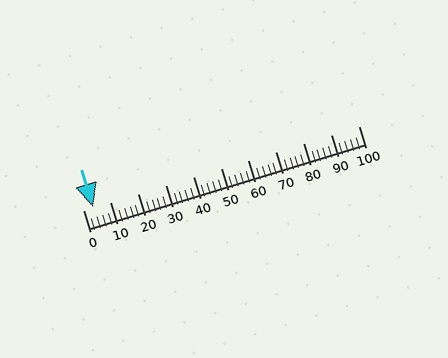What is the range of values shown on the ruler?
The ruler shows values from 0 to 100.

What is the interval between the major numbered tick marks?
The major tick marks are spaced 10 units apart.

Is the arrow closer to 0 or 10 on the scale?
The arrow is closer to 0.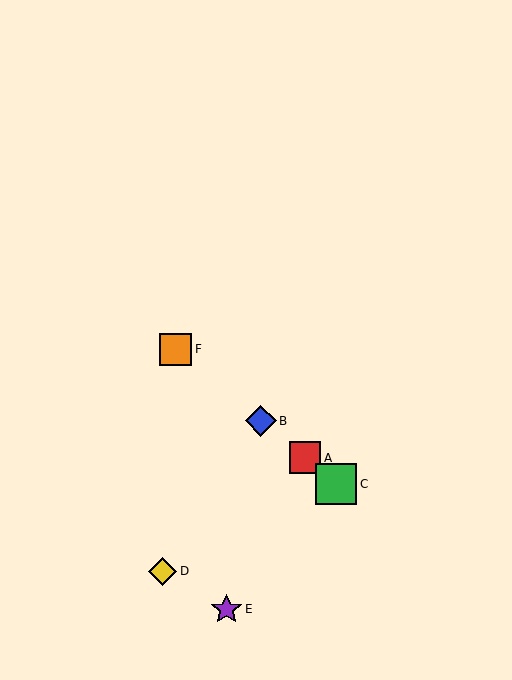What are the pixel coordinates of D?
Object D is at (163, 571).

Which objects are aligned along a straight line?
Objects A, B, C, F are aligned along a straight line.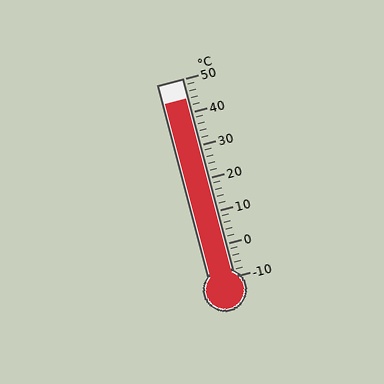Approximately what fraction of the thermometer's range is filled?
The thermometer is filled to approximately 90% of its range.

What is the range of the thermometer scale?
The thermometer scale ranges from -10°C to 50°C.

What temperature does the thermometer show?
The thermometer shows approximately 44°C.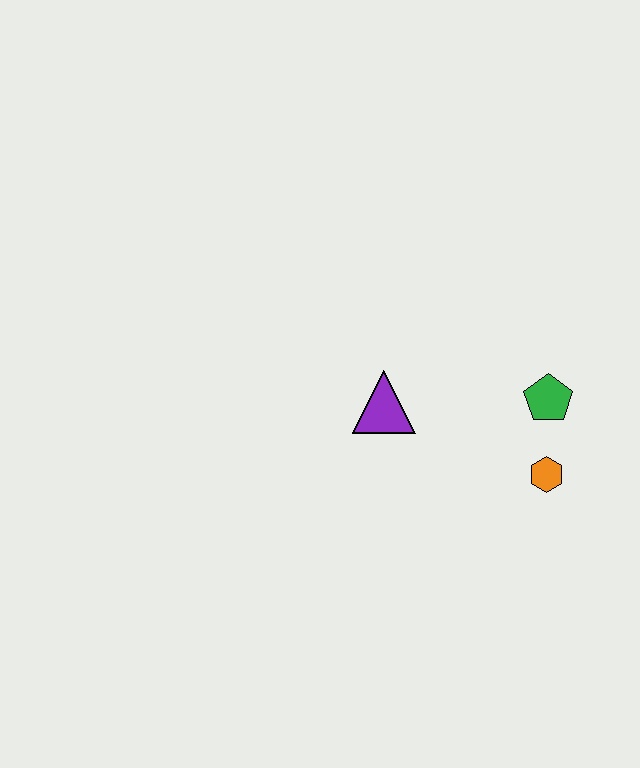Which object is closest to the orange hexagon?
The green pentagon is closest to the orange hexagon.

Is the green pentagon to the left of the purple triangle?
No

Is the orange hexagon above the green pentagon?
No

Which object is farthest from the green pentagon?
The purple triangle is farthest from the green pentagon.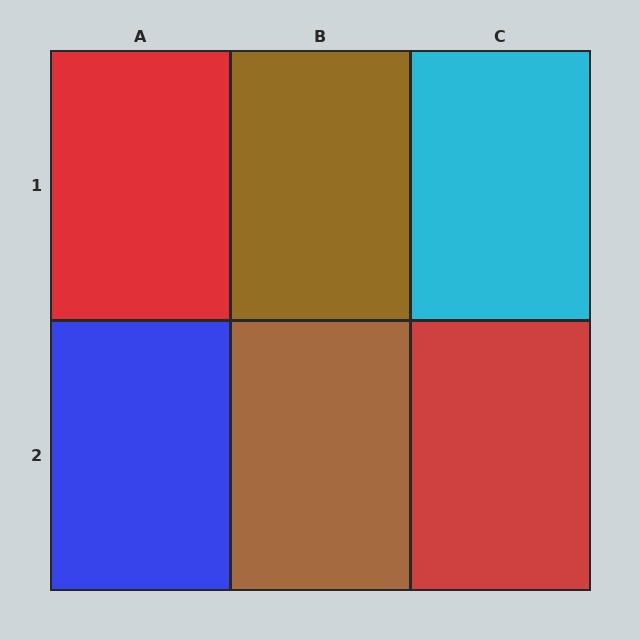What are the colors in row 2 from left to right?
Blue, brown, red.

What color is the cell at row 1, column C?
Cyan.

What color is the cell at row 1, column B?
Brown.